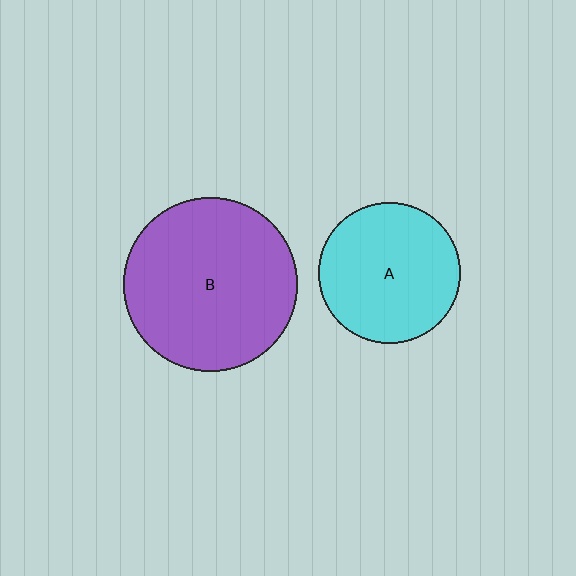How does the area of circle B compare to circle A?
Approximately 1.5 times.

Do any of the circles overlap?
No, none of the circles overlap.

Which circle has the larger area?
Circle B (purple).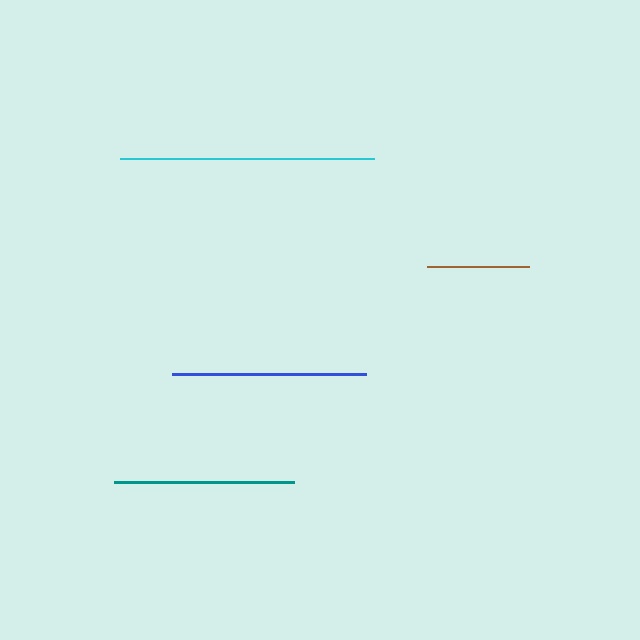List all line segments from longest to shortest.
From longest to shortest: cyan, blue, teal, brown.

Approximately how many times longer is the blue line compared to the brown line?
The blue line is approximately 1.9 times the length of the brown line.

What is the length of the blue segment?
The blue segment is approximately 193 pixels long.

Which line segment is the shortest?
The brown line is the shortest at approximately 102 pixels.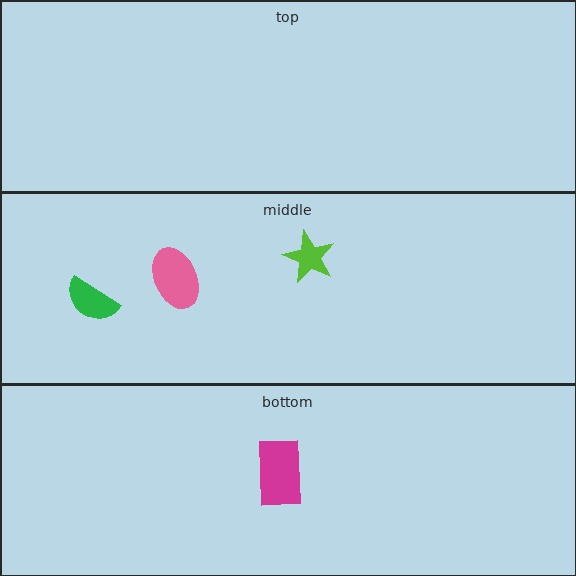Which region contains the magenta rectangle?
The bottom region.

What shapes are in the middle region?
The green semicircle, the lime star, the pink ellipse.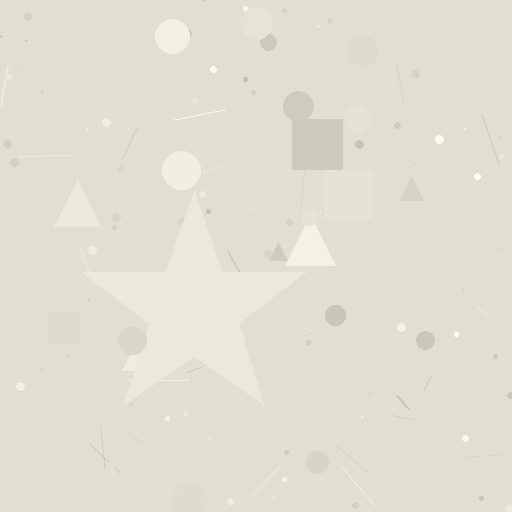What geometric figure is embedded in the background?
A star is embedded in the background.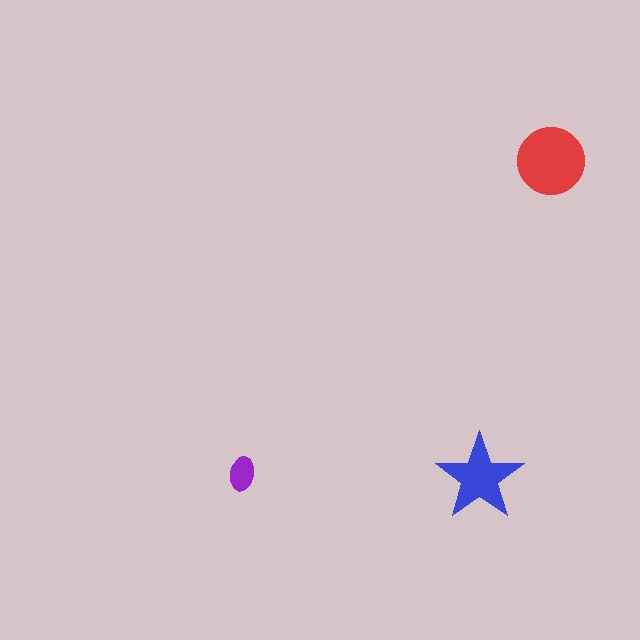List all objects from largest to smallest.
The red circle, the blue star, the purple ellipse.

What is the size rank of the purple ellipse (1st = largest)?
3rd.